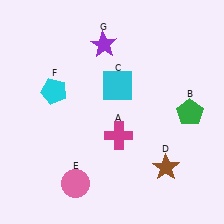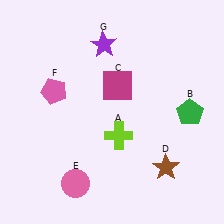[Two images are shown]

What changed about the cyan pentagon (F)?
In Image 1, F is cyan. In Image 2, it changed to pink.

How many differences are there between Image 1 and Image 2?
There are 3 differences between the two images.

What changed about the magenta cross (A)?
In Image 1, A is magenta. In Image 2, it changed to lime.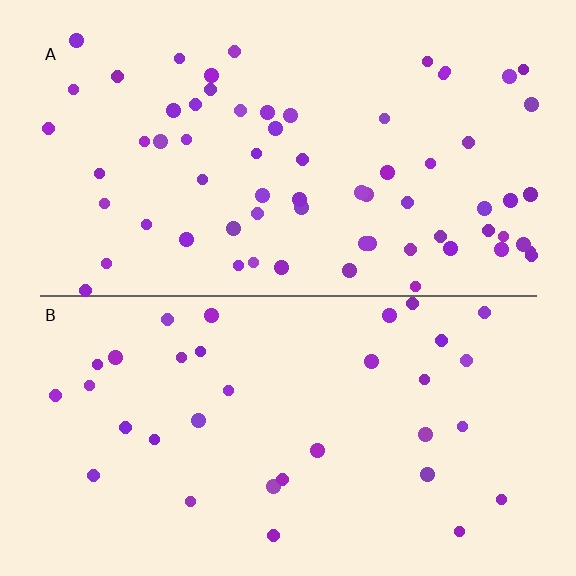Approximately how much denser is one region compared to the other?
Approximately 2.0× — region A over region B.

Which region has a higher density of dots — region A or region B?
A (the top).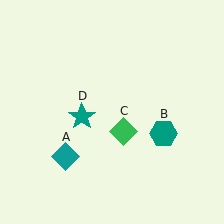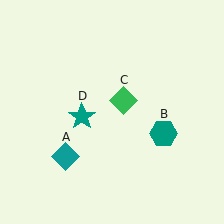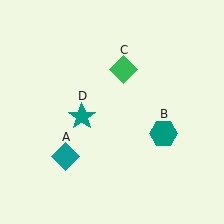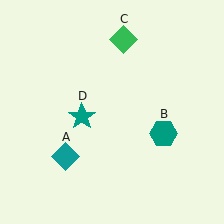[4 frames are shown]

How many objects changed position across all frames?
1 object changed position: green diamond (object C).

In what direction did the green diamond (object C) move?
The green diamond (object C) moved up.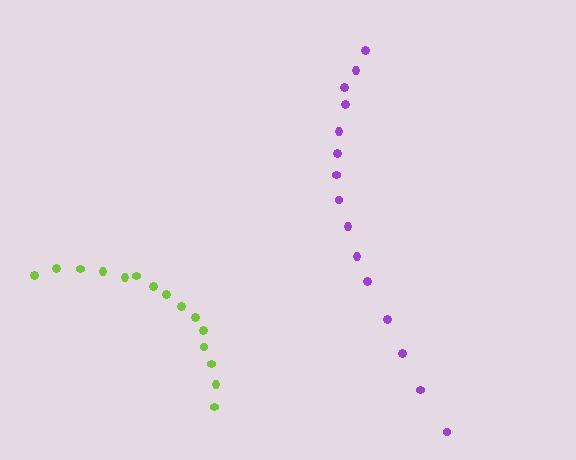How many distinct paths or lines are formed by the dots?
There are 2 distinct paths.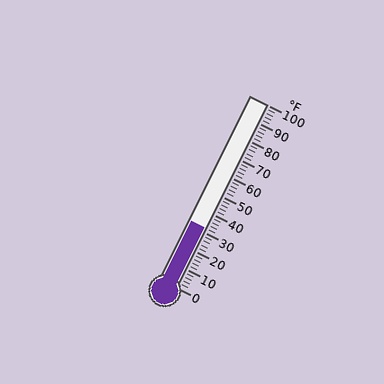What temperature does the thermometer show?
The thermometer shows approximately 32°F.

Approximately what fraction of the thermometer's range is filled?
The thermometer is filled to approximately 30% of its range.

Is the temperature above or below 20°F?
The temperature is above 20°F.